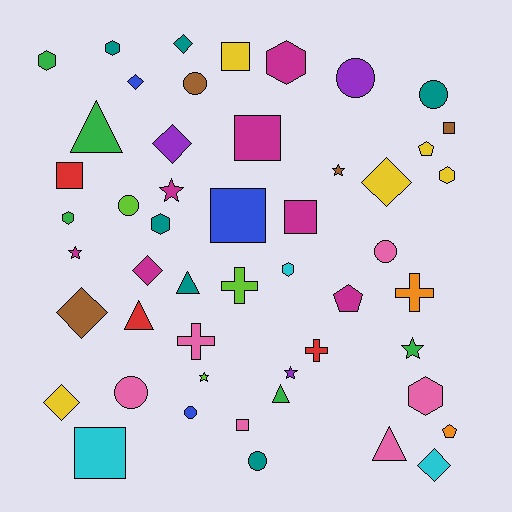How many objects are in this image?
There are 50 objects.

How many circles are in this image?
There are 8 circles.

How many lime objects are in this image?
There are 3 lime objects.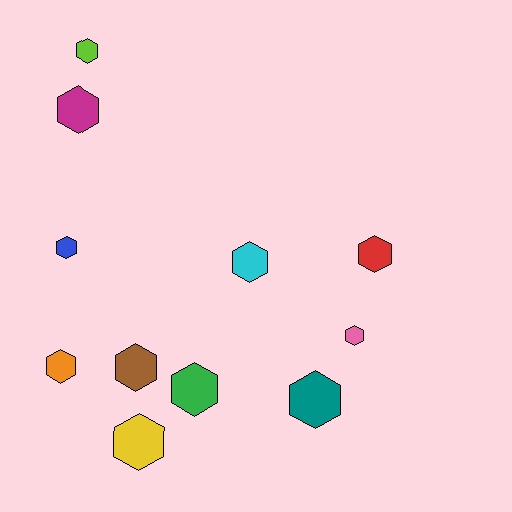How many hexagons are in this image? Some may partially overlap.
There are 11 hexagons.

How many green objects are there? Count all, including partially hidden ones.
There is 1 green object.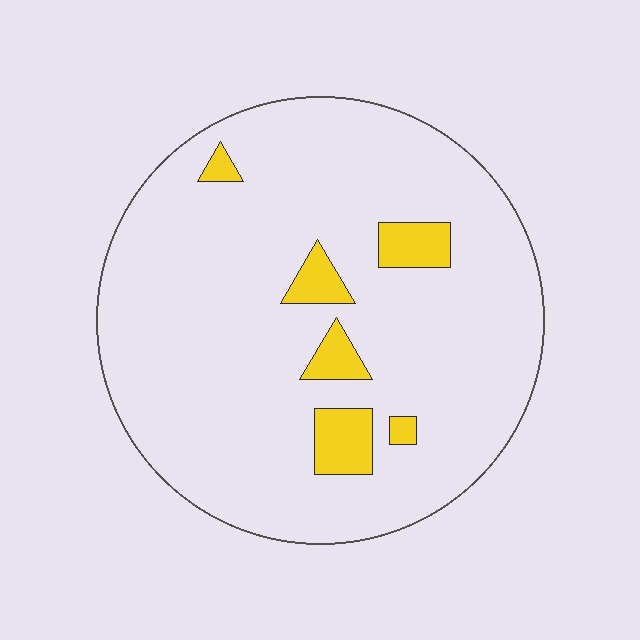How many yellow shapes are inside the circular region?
6.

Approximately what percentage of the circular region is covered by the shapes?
Approximately 10%.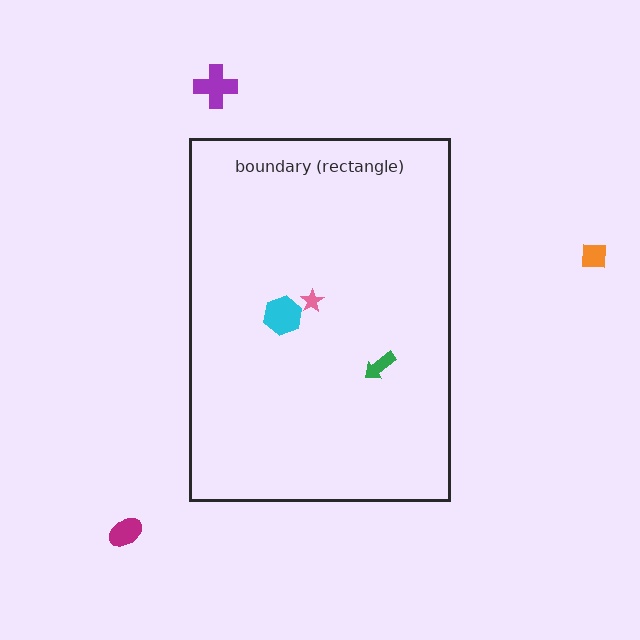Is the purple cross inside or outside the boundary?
Outside.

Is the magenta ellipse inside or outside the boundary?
Outside.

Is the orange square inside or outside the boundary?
Outside.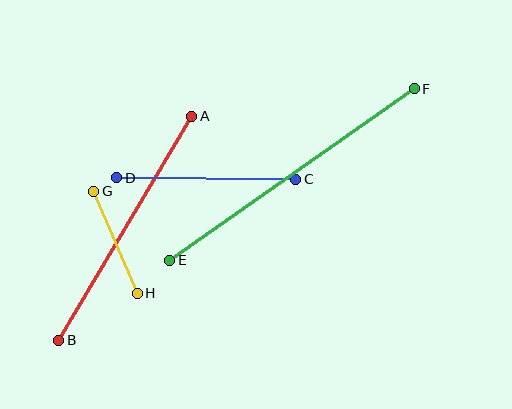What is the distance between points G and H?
The distance is approximately 111 pixels.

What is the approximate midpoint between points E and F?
The midpoint is at approximately (292, 174) pixels.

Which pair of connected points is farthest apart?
Points E and F are farthest apart.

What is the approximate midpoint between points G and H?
The midpoint is at approximately (116, 242) pixels.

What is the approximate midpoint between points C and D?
The midpoint is at approximately (206, 178) pixels.